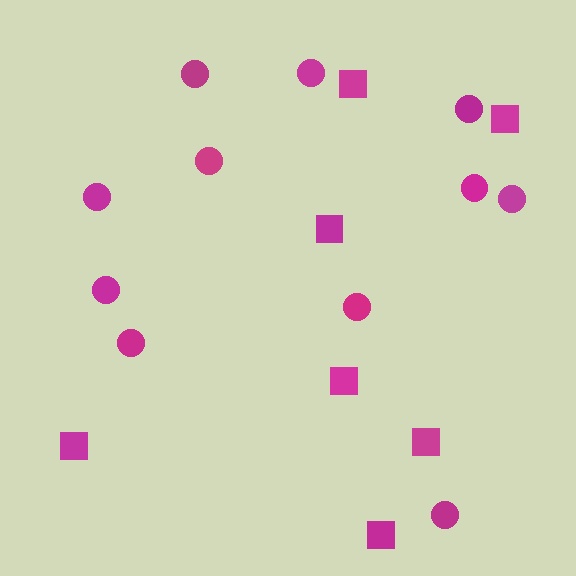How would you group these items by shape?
There are 2 groups: one group of circles (11) and one group of squares (7).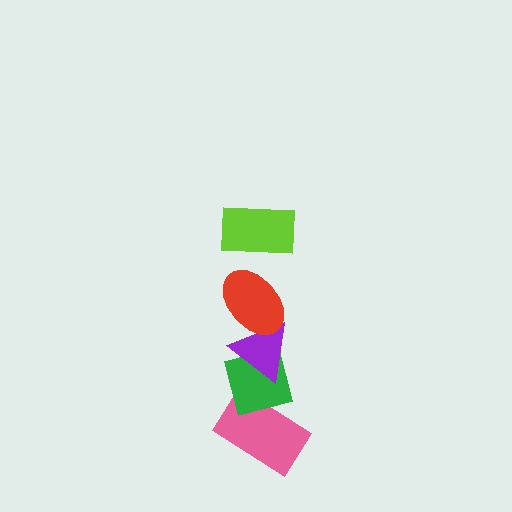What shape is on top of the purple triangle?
The red ellipse is on top of the purple triangle.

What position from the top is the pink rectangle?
The pink rectangle is 5th from the top.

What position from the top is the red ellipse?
The red ellipse is 2nd from the top.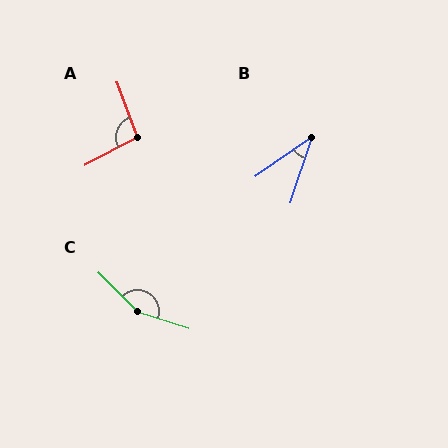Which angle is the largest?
C, at approximately 152 degrees.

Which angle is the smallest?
B, at approximately 37 degrees.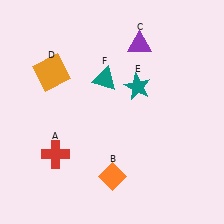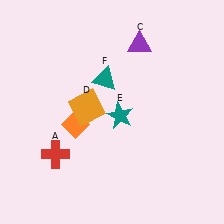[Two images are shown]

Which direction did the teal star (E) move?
The teal star (E) moved down.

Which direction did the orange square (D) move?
The orange square (D) moved right.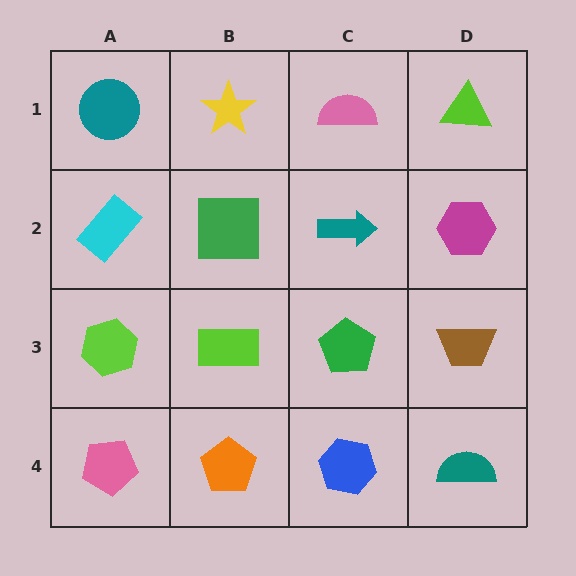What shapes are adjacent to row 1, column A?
A cyan rectangle (row 2, column A), a yellow star (row 1, column B).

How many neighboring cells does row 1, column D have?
2.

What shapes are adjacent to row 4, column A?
A lime hexagon (row 3, column A), an orange pentagon (row 4, column B).